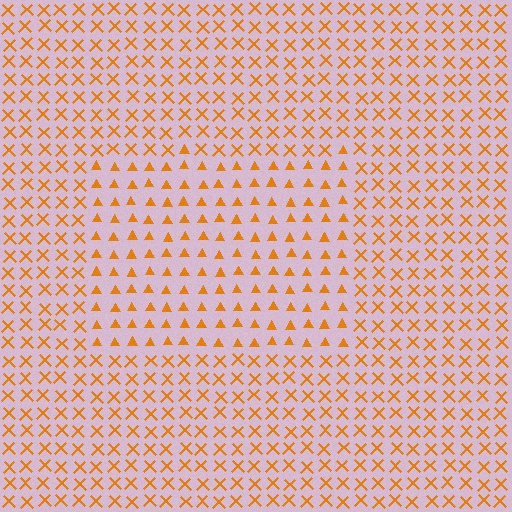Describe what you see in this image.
The image is filled with small orange elements arranged in a uniform grid. A rectangle-shaped region contains triangles, while the surrounding area contains X marks. The boundary is defined purely by the change in element shape.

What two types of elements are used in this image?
The image uses triangles inside the rectangle region and X marks outside it.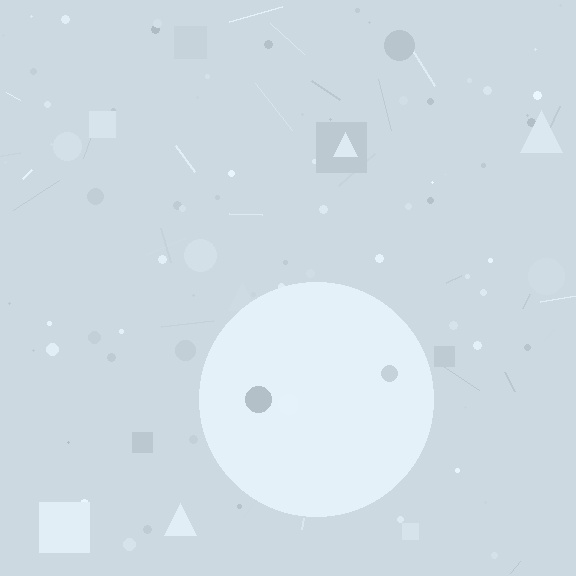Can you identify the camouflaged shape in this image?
The camouflaged shape is a circle.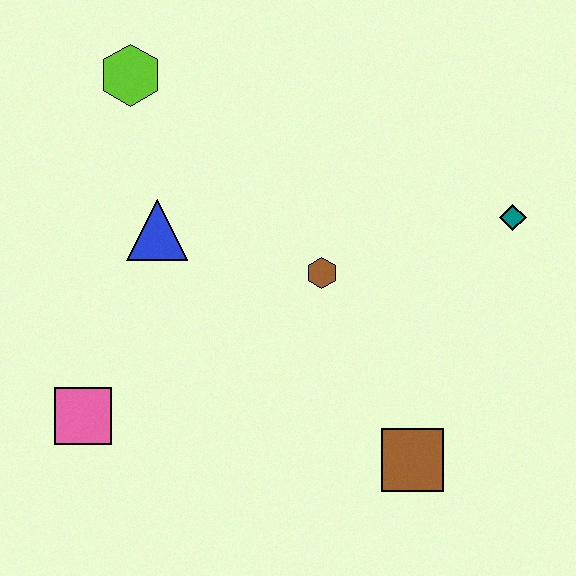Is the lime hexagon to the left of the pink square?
No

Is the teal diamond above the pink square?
Yes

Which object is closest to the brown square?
The brown hexagon is closest to the brown square.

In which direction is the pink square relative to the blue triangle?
The pink square is below the blue triangle.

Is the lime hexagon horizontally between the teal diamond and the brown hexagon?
No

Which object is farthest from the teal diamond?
The pink square is farthest from the teal diamond.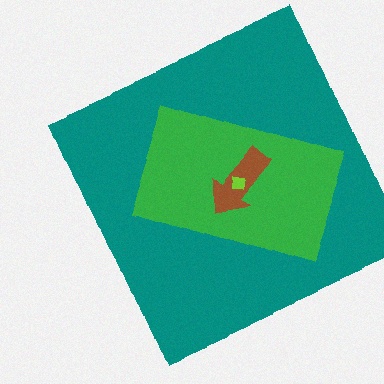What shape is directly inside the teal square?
The green rectangle.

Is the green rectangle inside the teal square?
Yes.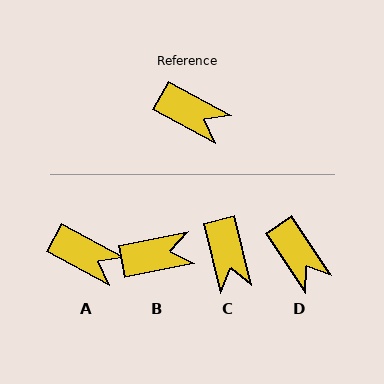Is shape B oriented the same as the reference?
No, it is off by about 40 degrees.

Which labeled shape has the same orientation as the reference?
A.